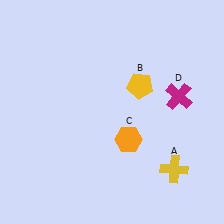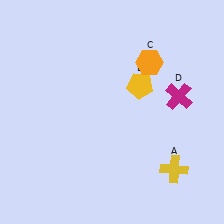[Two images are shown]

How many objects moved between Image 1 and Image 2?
1 object moved between the two images.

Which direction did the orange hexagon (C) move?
The orange hexagon (C) moved up.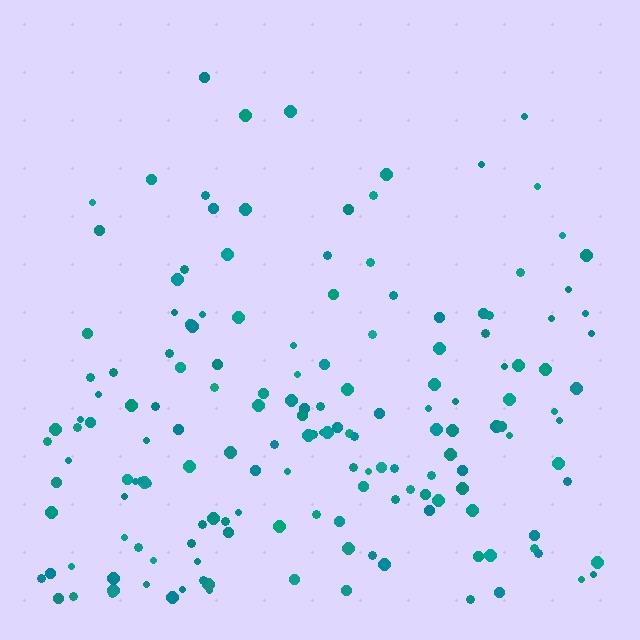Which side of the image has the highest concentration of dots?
The bottom.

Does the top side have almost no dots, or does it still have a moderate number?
Still a moderate number, just noticeably fewer than the bottom.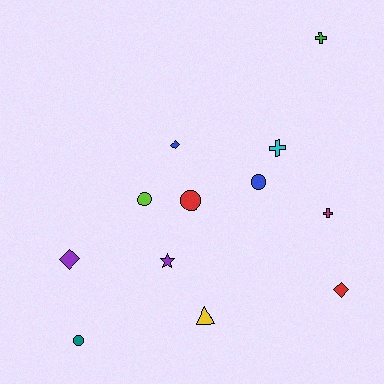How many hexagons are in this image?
There are no hexagons.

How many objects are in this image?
There are 12 objects.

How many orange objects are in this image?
There are no orange objects.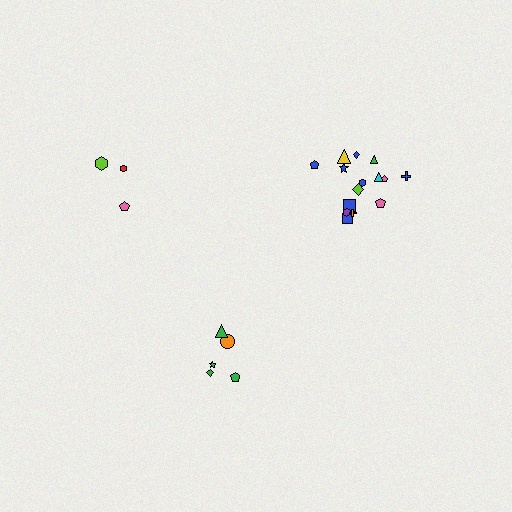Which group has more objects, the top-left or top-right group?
The top-right group.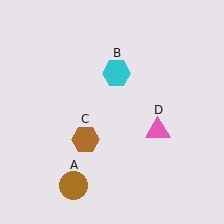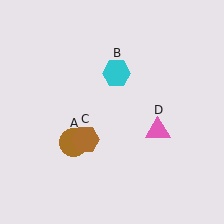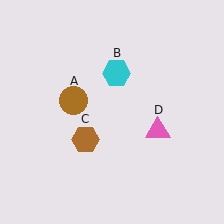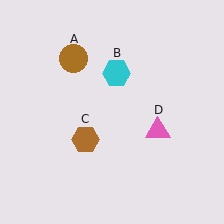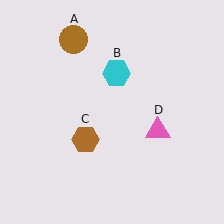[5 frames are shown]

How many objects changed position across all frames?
1 object changed position: brown circle (object A).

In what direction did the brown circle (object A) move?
The brown circle (object A) moved up.